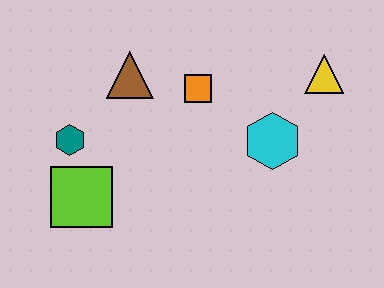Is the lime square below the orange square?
Yes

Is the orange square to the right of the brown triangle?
Yes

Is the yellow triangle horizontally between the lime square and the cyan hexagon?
No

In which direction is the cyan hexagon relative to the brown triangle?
The cyan hexagon is to the right of the brown triangle.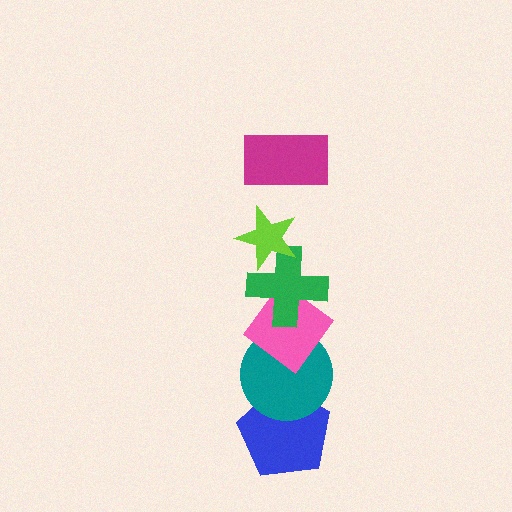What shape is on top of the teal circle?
The pink diamond is on top of the teal circle.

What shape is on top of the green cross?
The lime star is on top of the green cross.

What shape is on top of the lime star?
The magenta rectangle is on top of the lime star.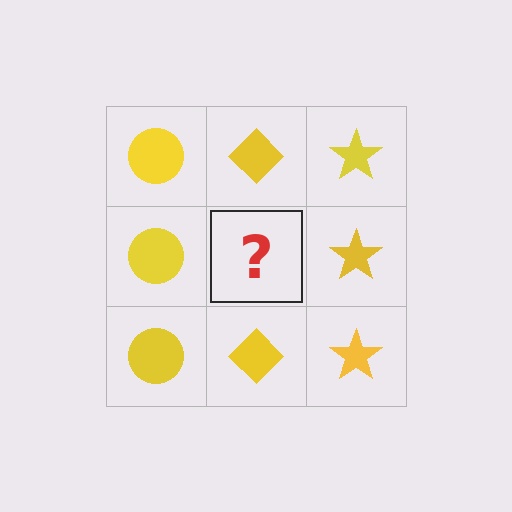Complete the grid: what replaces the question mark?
The question mark should be replaced with a yellow diamond.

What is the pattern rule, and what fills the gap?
The rule is that each column has a consistent shape. The gap should be filled with a yellow diamond.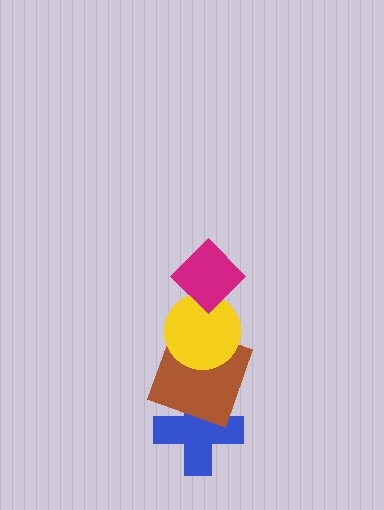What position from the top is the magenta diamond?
The magenta diamond is 1st from the top.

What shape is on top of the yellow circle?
The magenta diamond is on top of the yellow circle.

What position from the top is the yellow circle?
The yellow circle is 2nd from the top.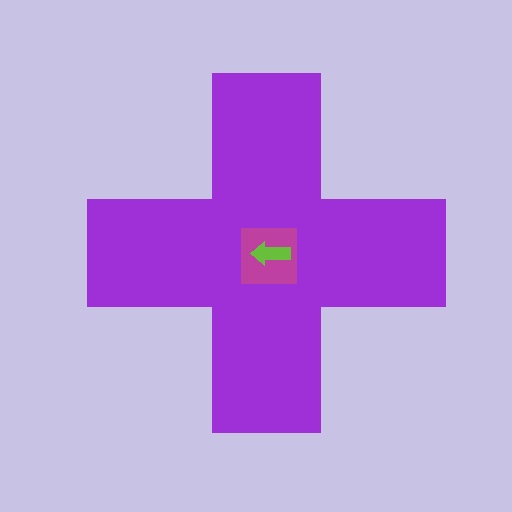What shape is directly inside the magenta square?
The lime arrow.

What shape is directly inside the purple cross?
The magenta square.